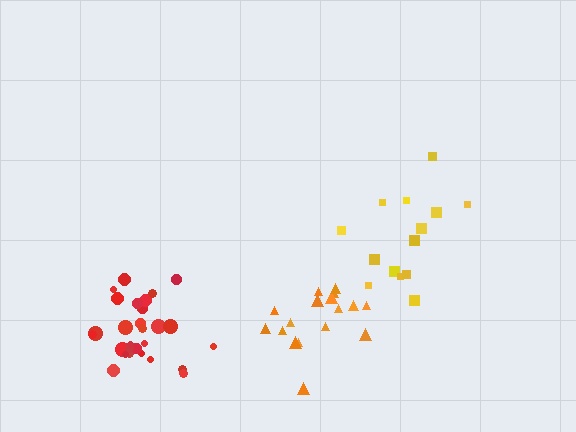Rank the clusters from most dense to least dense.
red, orange, yellow.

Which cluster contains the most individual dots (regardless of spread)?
Red (28).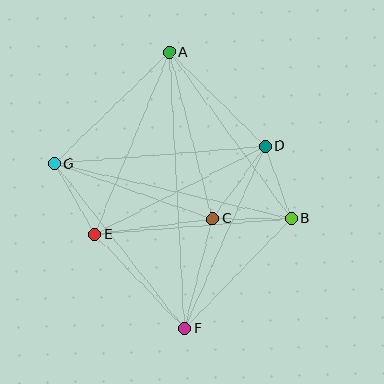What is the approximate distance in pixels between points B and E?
The distance between B and E is approximately 197 pixels.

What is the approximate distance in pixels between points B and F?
The distance between B and F is approximately 153 pixels.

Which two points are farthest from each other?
Points A and F are farthest from each other.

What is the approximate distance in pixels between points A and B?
The distance between A and B is approximately 206 pixels.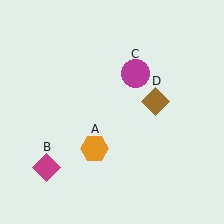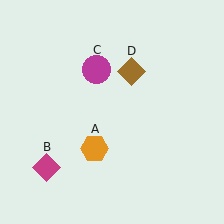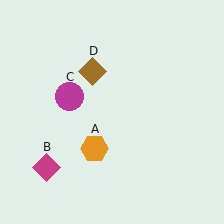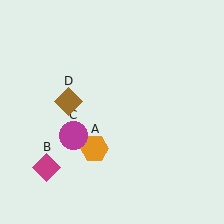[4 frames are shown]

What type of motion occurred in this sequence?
The magenta circle (object C), brown diamond (object D) rotated counterclockwise around the center of the scene.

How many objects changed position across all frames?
2 objects changed position: magenta circle (object C), brown diamond (object D).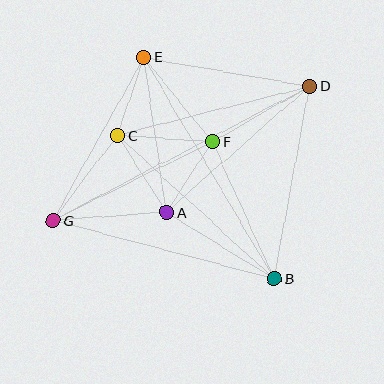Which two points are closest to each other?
Points C and E are closest to each other.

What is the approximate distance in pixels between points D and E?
The distance between D and E is approximately 168 pixels.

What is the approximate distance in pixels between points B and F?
The distance between B and F is approximately 150 pixels.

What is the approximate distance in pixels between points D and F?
The distance between D and F is approximately 112 pixels.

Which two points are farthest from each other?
Points D and G are farthest from each other.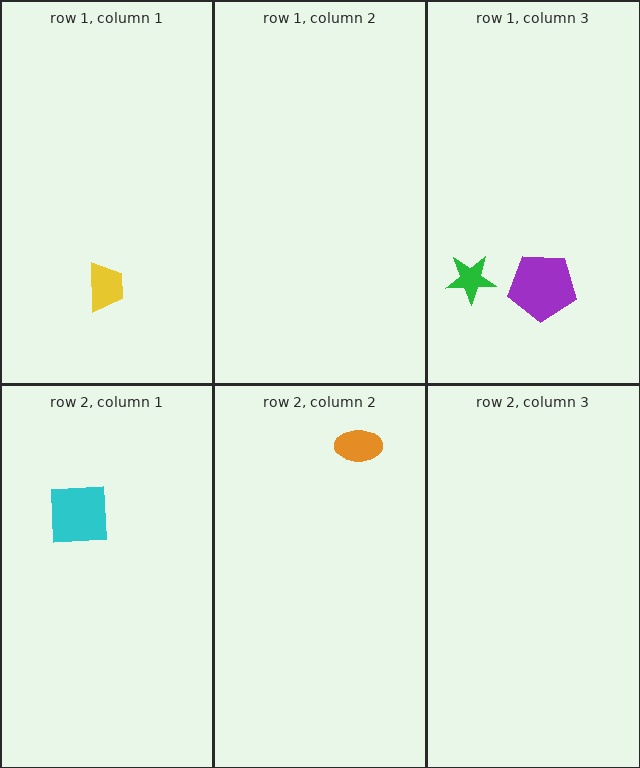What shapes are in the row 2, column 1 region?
The cyan square.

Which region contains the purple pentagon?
The row 1, column 3 region.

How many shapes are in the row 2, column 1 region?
1.